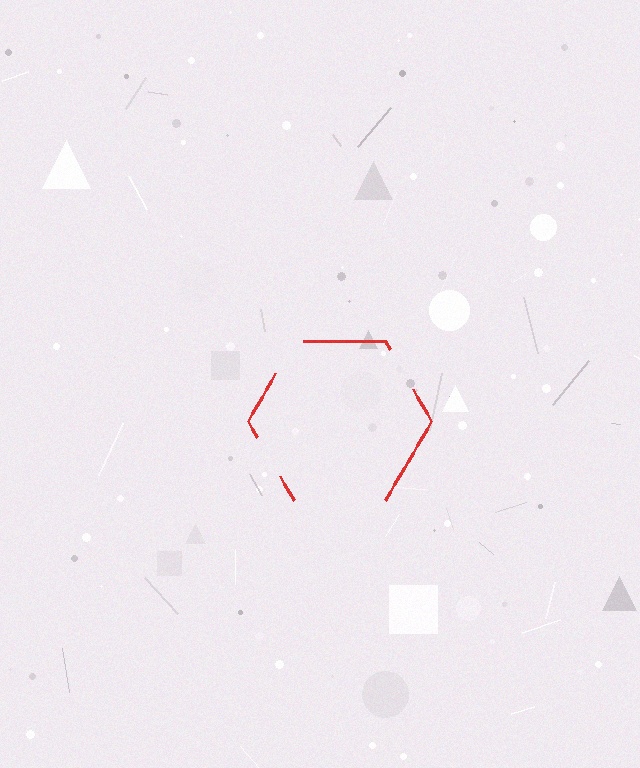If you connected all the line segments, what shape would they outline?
They would outline a hexagon.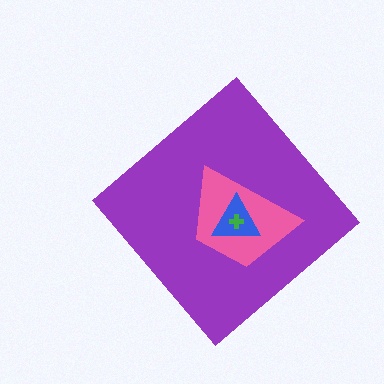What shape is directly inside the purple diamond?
The pink trapezoid.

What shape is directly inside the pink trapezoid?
The blue triangle.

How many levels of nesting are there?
4.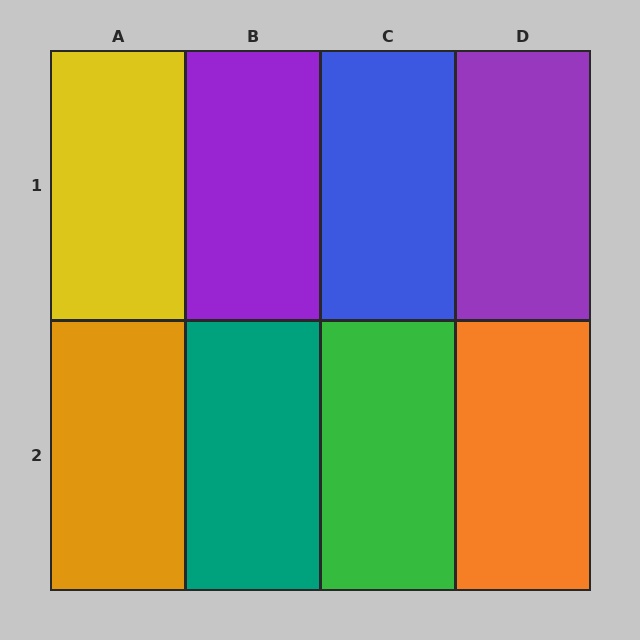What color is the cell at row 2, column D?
Orange.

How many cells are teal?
1 cell is teal.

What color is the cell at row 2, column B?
Teal.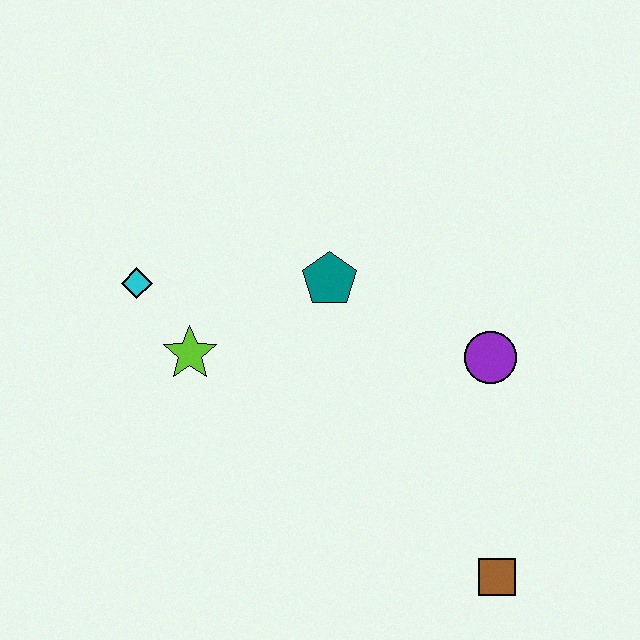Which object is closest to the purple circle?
The teal pentagon is closest to the purple circle.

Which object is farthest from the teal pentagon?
The brown square is farthest from the teal pentagon.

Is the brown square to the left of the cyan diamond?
No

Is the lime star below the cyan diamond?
Yes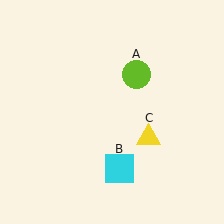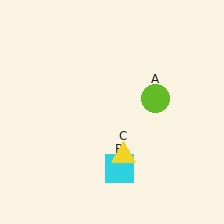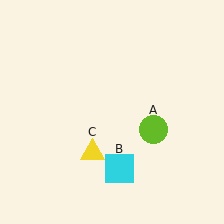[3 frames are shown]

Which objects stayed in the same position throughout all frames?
Cyan square (object B) remained stationary.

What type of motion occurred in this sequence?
The lime circle (object A), yellow triangle (object C) rotated clockwise around the center of the scene.